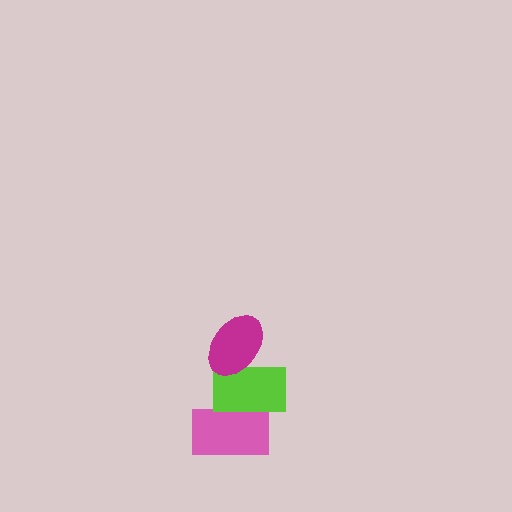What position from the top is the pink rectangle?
The pink rectangle is 3rd from the top.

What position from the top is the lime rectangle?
The lime rectangle is 2nd from the top.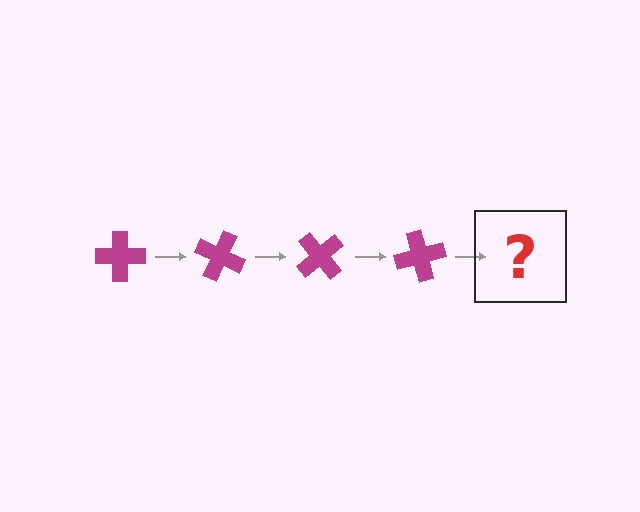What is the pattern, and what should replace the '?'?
The pattern is that the cross rotates 25 degrees each step. The '?' should be a magenta cross rotated 100 degrees.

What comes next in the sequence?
The next element should be a magenta cross rotated 100 degrees.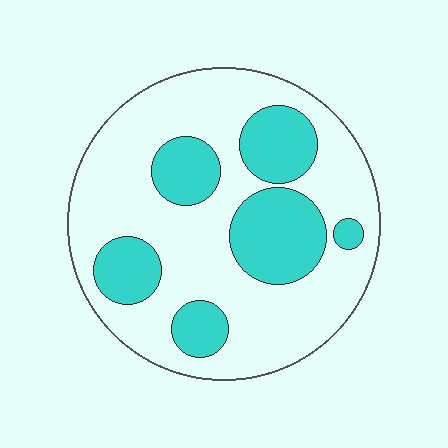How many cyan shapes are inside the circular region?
6.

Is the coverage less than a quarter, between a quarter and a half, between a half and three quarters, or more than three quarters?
Between a quarter and a half.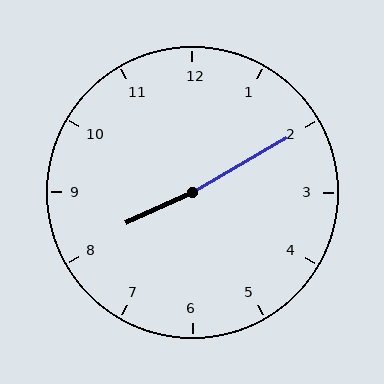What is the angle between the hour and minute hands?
Approximately 175 degrees.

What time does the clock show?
8:10.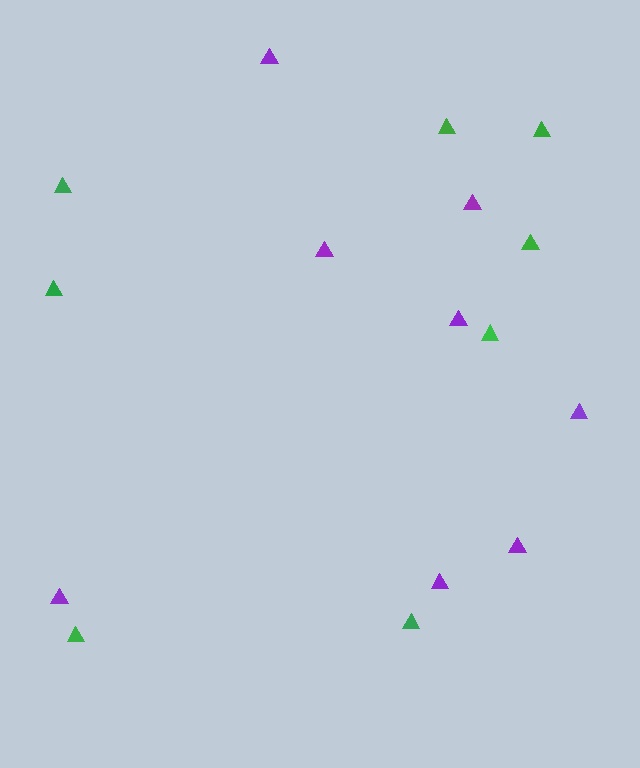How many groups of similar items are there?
There are 2 groups: one group of green triangles (8) and one group of purple triangles (8).